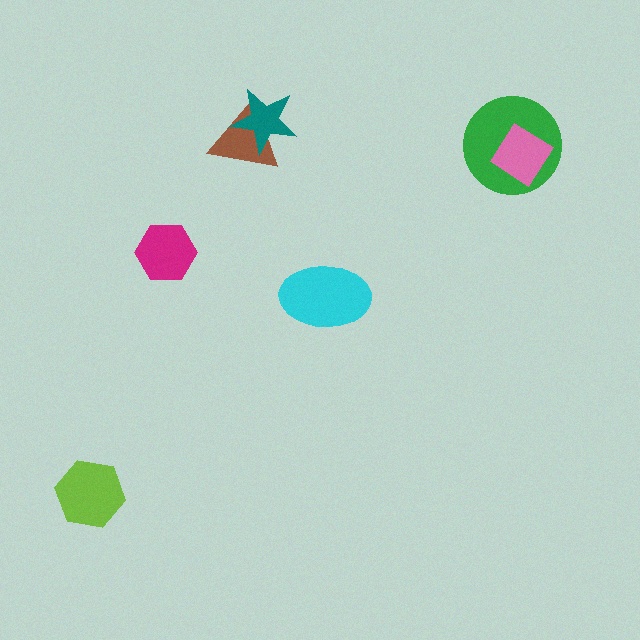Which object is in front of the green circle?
The pink diamond is in front of the green circle.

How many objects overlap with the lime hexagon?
0 objects overlap with the lime hexagon.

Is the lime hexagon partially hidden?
No, no other shape covers it.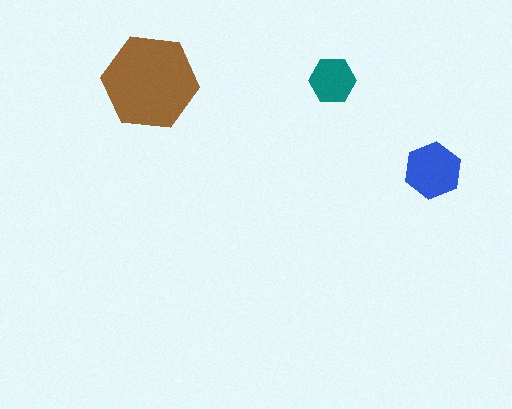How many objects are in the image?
There are 3 objects in the image.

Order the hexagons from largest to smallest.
the brown one, the blue one, the teal one.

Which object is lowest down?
The blue hexagon is bottommost.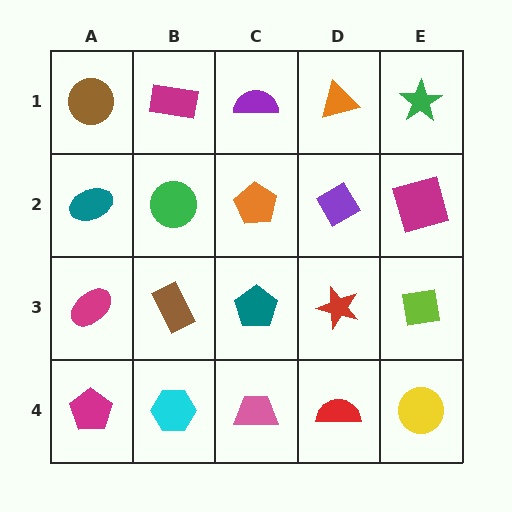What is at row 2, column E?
A magenta square.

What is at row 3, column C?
A teal pentagon.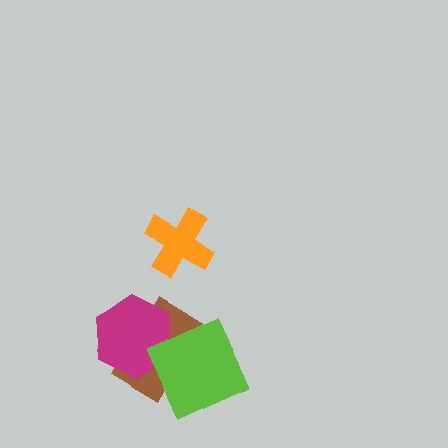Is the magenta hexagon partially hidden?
Yes, it is partially covered by another shape.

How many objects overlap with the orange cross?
0 objects overlap with the orange cross.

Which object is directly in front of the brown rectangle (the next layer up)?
The magenta hexagon is directly in front of the brown rectangle.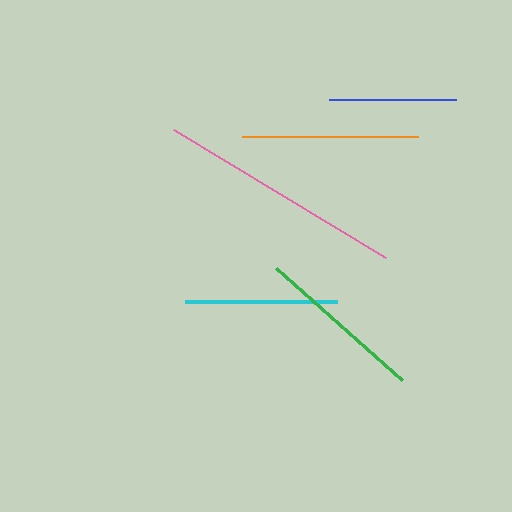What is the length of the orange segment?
The orange segment is approximately 176 pixels long.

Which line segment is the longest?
The pink line is the longest at approximately 248 pixels.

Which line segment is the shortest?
The blue line is the shortest at approximately 127 pixels.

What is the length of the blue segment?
The blue segment is approximately 127 pixels long.